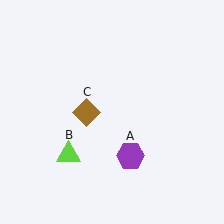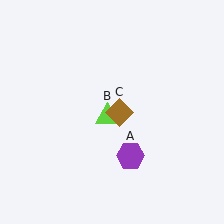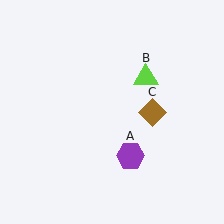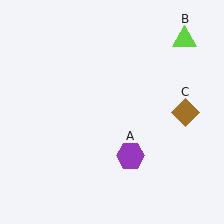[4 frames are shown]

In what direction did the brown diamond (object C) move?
The brown diamond (object C) moved right.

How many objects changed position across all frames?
2 objects changed position: lime triangle (object B), brown diamond (object C).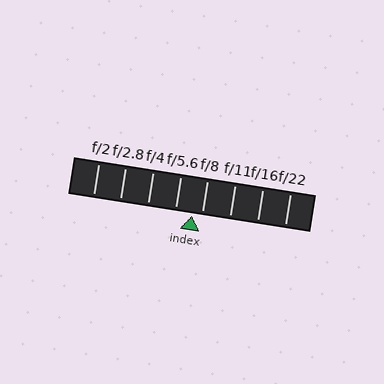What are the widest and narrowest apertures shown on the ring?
The widest aperture shown is f/2 and the narrowest is f/22.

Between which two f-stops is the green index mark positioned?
The index mark is between f/5.6 and f/8.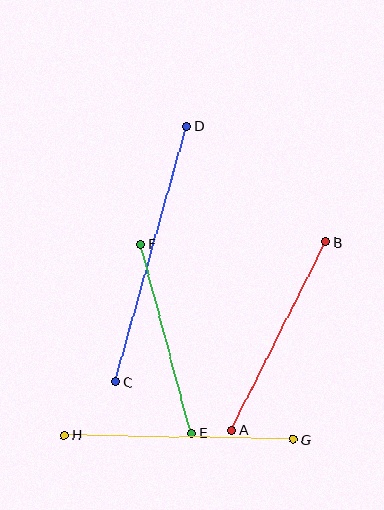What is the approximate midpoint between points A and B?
The midpoint is at approximately (279, 336) pixels.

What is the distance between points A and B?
The distance is approximately 210 pixels.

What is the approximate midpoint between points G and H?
The midpoint is at approximately (179, 437) pixels.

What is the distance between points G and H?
The distance is approximately 229 pixels.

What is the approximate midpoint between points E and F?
The midpoint is at approximately (166, 339) pixels.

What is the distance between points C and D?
The distance is approximately 265 pixels.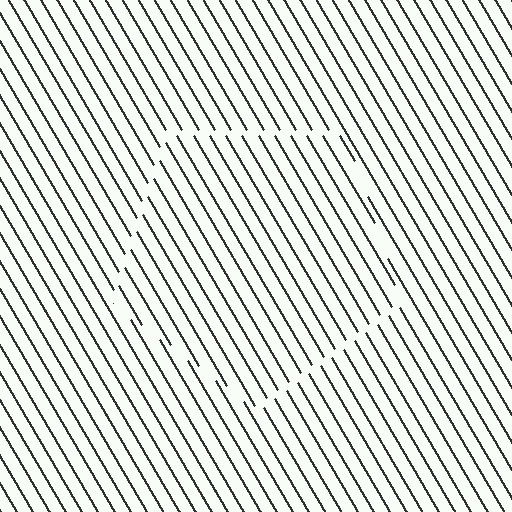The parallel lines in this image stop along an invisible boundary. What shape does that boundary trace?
An illusory pentagon. The interior of the shape contains the same grating, shifted by half a period — the contour is defined by the phase discontinuity where line-ends from the inner and outer gratings abut.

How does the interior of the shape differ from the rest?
The interior of the shape contains the same grating, shifted by half a period — the contour is defined by the phase discontinuity where line-ends from the inner and outer gratings abut.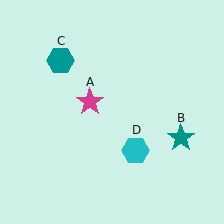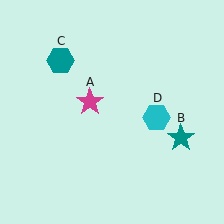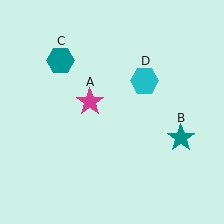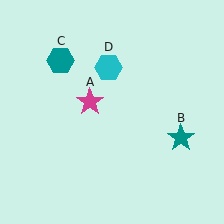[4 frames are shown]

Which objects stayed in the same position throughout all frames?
Magenta star (object A) and teal star (object B) and teal hexagon (object C) remained stationary.